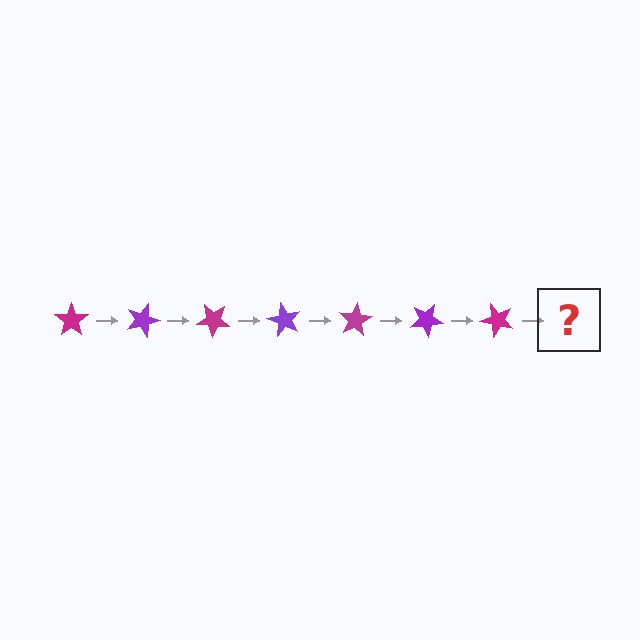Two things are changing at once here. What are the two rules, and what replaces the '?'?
The two rules are that it rotates 20 degrees each step and the color cycles through magenta and purple. The '?' should be a purple star, rotated 140 degrees from the start.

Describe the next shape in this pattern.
It should be a purple star, rotated 140 degrees from the start.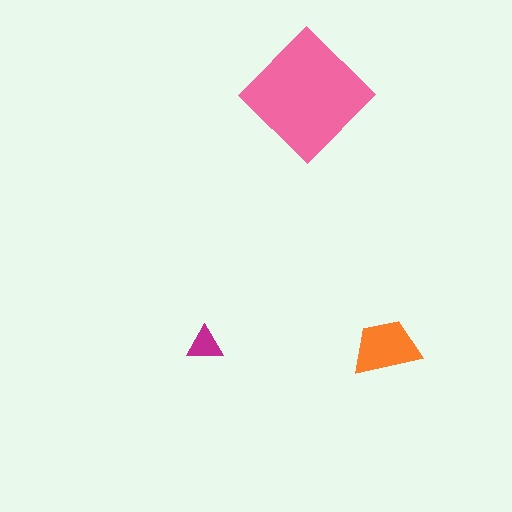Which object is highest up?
The pink diamond is topmost.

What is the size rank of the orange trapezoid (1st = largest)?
2nd.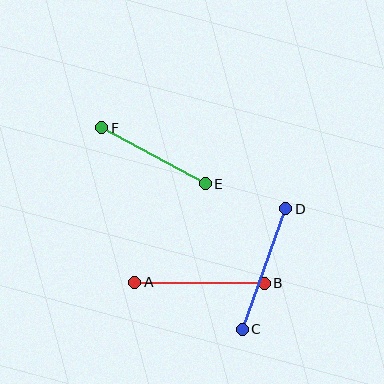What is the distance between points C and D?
The distance is approximately 128 pixels.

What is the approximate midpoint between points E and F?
The midpoint is at approximately (153, 156) pixels.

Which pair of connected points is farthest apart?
Points A and B are farthest apart.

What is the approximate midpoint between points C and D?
The midpoint is at approximately (264, 269) pixels.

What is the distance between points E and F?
The distance is approximately 117 pixels.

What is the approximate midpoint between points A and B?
The midpoint is at approximately (200, 283) pixels.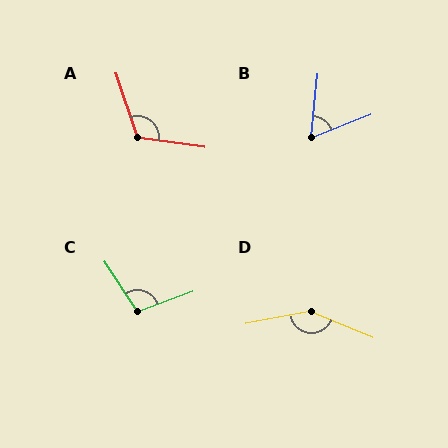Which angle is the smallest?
B, at approximately 62 degrees.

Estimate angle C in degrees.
Approximately 103 degrees.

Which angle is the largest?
D, at approximately 146 degrees.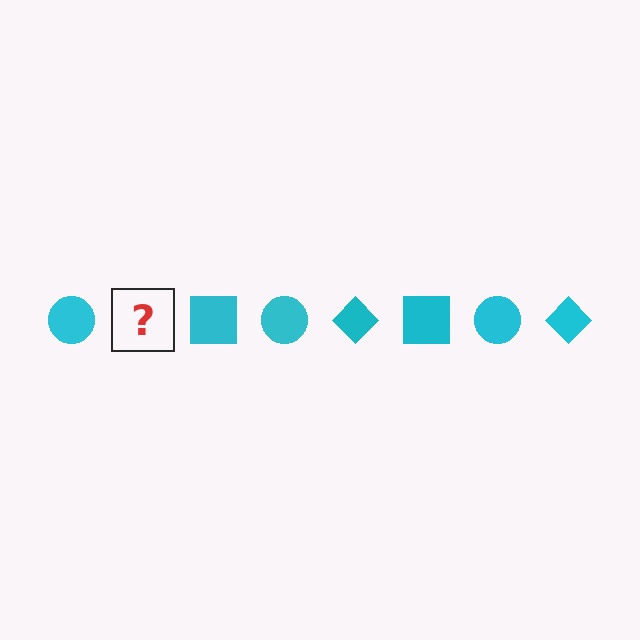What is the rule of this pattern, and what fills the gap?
The rule is that the pattern cycles through circle, diamond, square shapes in cyan. The gap should be filled with a cyan diamond.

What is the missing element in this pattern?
The missing element is a cyan diamond.